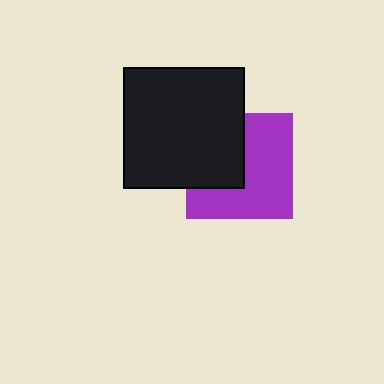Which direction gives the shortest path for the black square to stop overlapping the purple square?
Moving left gives the shortest separation.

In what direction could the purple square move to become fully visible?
The purple square could move right. That would shift it out from behind the black square entirely.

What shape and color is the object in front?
The object in front is a black square.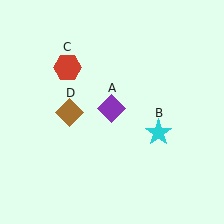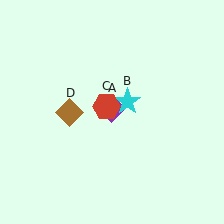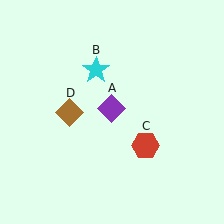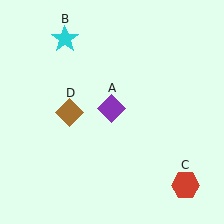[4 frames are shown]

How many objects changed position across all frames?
2 objects changed position: cyan star (object B), red hexagon (object C).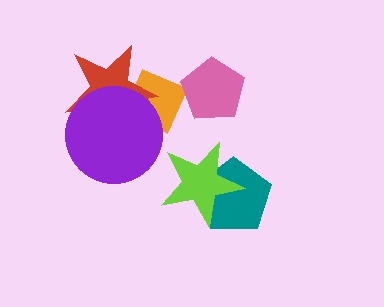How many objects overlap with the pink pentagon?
1 object overlaps with the pink pentagon.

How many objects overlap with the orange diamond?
3 objects overlap with the orange diamond.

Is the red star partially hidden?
Yes, it is partially covered by another shape.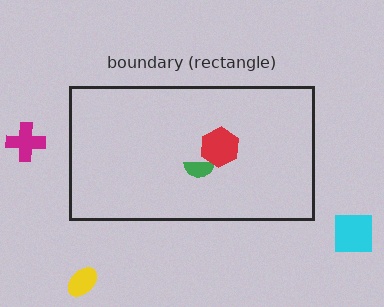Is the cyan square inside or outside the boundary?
Outside.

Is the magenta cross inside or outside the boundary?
Outside.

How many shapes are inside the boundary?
2 inside, 3 outside.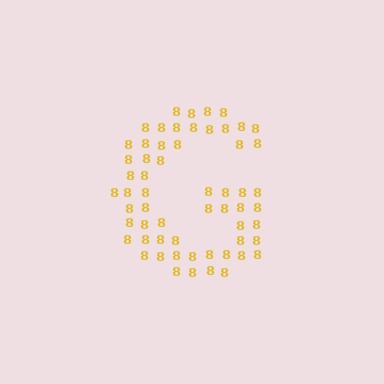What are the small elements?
The small elements are digit 8's.